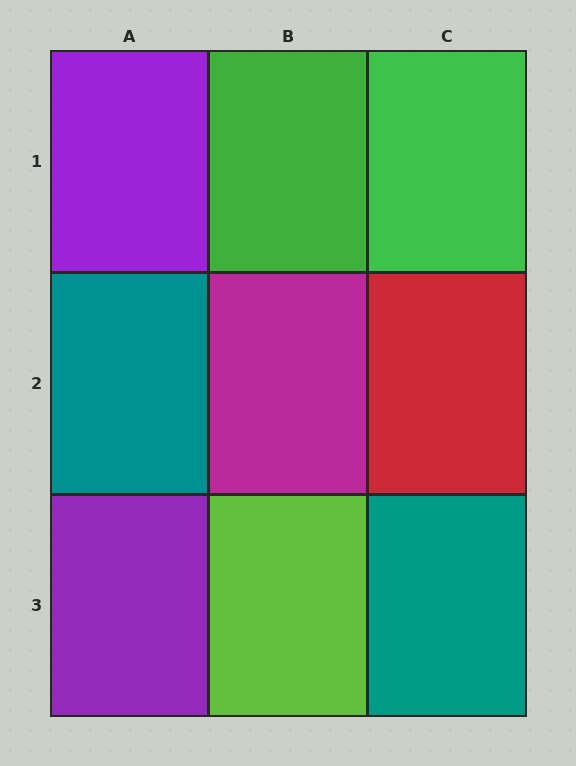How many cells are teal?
2 cells are teal.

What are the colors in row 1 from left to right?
Purple, green, green.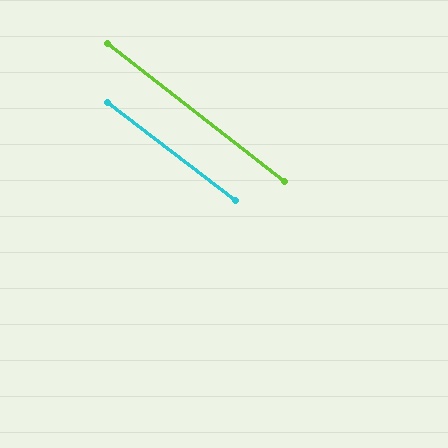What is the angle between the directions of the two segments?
Approximately 0 degrees.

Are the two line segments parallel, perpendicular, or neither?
Parallel — their directions differ by only 0.4°.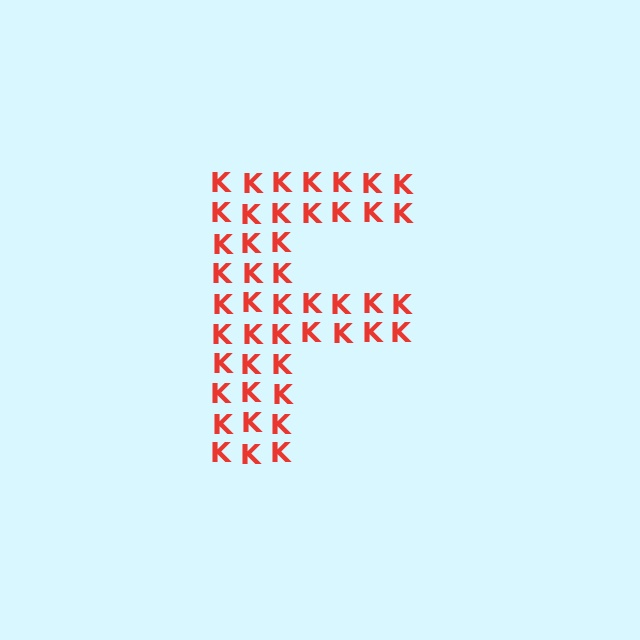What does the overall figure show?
The overall figure shows the letter F.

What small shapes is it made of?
It is made of small letter K's.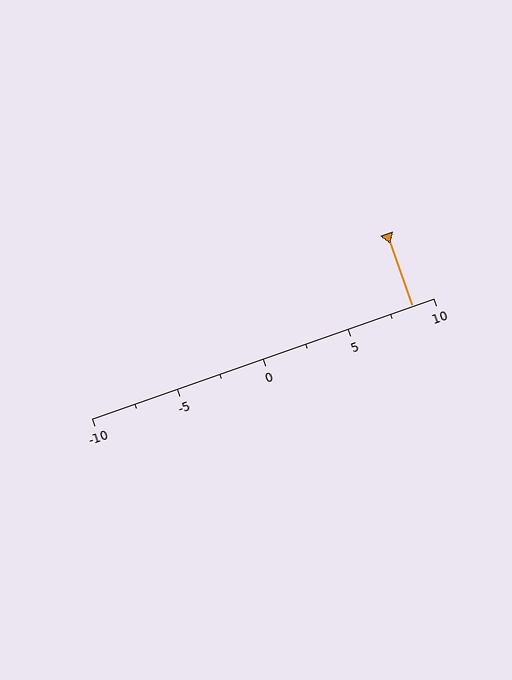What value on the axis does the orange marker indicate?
The marker indicates approximately 8.8.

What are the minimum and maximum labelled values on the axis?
The axis runs from -10 to 10.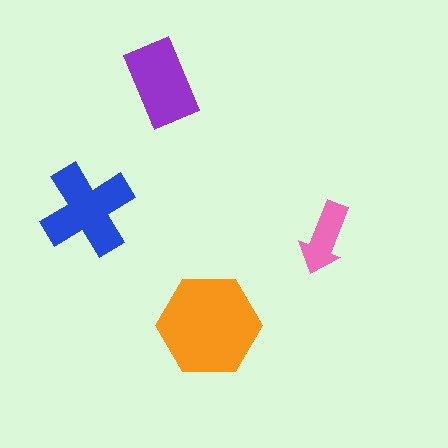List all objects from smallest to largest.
The pink arrow, the purple rectangle, the blue cross, the orange hexagon.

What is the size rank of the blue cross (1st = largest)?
2nd.